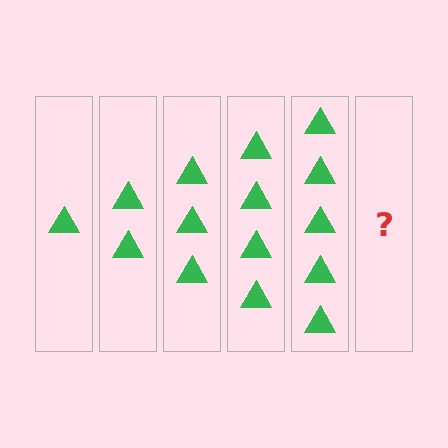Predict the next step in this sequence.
The next step is 6 triangles.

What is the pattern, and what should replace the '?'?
The pattern is that each step adds one more triangle. The '?' should be 6 triangles.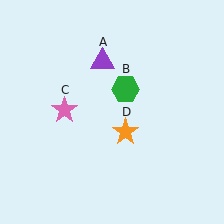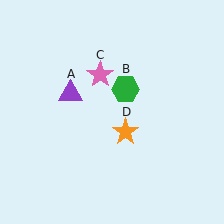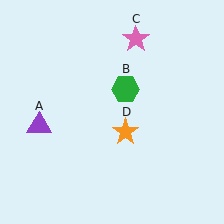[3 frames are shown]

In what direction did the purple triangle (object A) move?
The purple triangle (object A) moved down and to the left.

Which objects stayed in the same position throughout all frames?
Green hexagon (object B) and orange star (object D) remained stationary.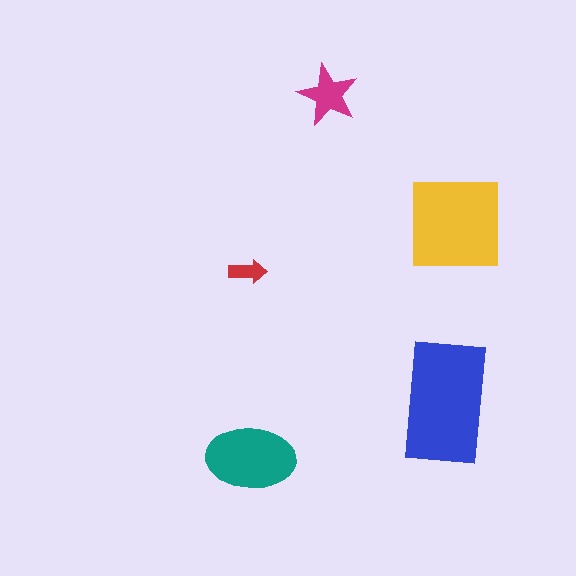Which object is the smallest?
The red arrow.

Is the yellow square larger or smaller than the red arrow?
Larger.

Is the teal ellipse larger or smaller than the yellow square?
Smaller.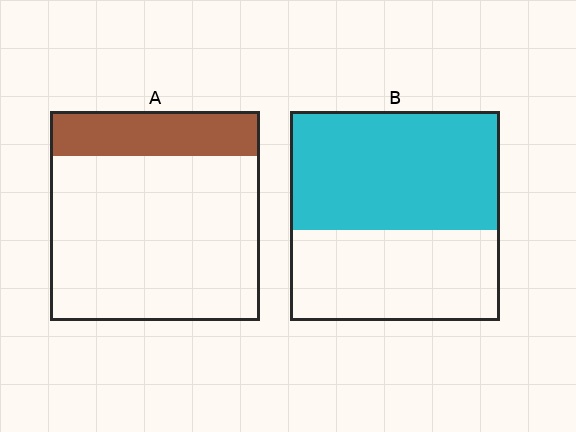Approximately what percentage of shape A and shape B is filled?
A is approximately 20% and B is approximately 55%.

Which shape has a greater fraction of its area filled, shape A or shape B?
Shape B.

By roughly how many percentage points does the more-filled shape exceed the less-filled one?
By roughly 35 percentage points (B over A).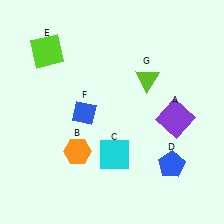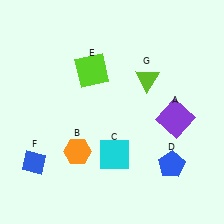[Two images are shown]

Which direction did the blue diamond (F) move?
The blue diamond (F) moved left.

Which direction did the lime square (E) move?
The lime square (E) moved right.